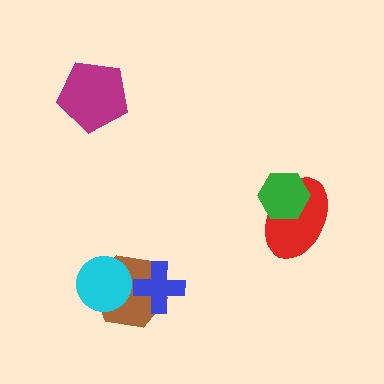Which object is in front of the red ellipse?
The green hexagon is in front of the red ellipse.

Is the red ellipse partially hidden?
Yes, it is partially covered by another shape.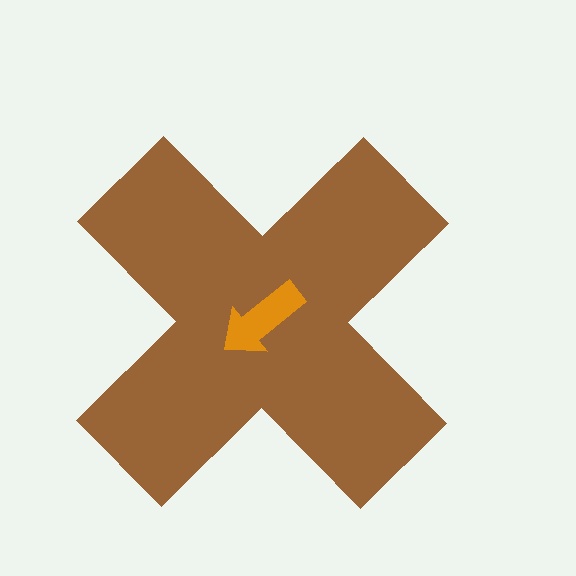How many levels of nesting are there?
2.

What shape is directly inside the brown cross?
The orange arrow.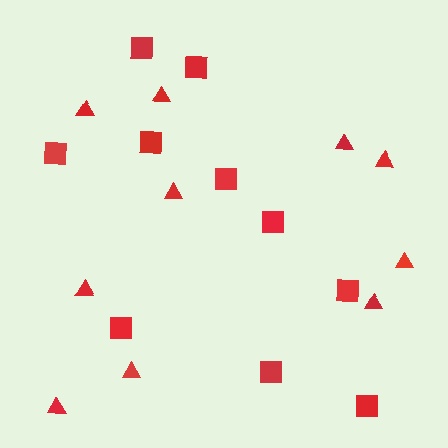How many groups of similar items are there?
There are 2 groups: one group of squares (10) and one group of triangles (10).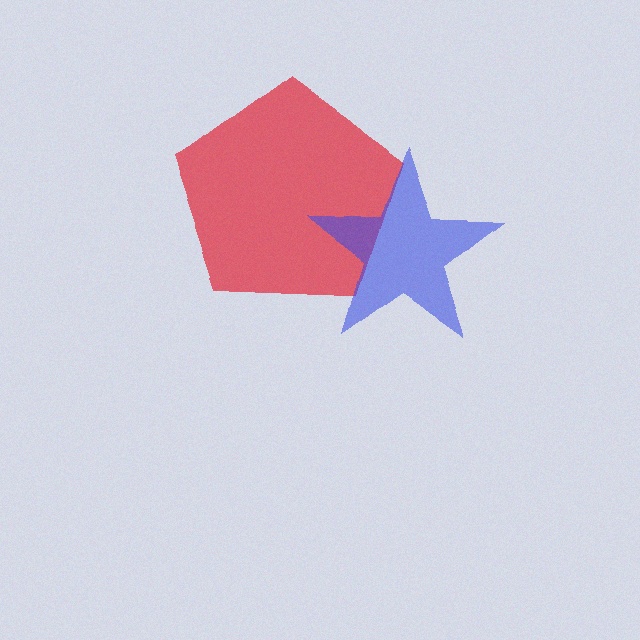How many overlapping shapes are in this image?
There are 2 overlapping shapes in the image.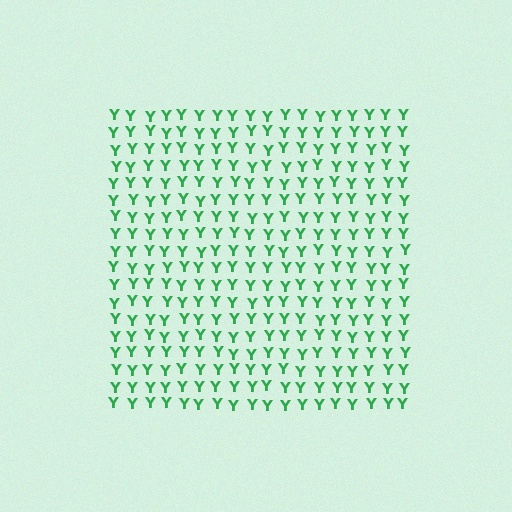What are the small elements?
The small elements are letter Y's.